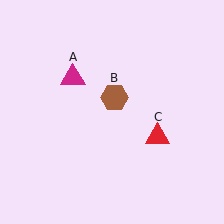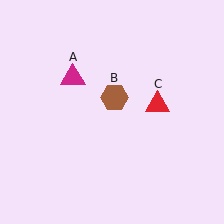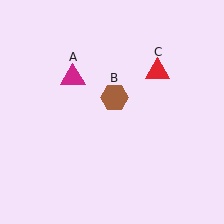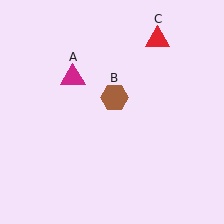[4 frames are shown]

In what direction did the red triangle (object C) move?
The red triangle (object C) moved up.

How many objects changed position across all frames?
1 object changed position: red triangle (object C).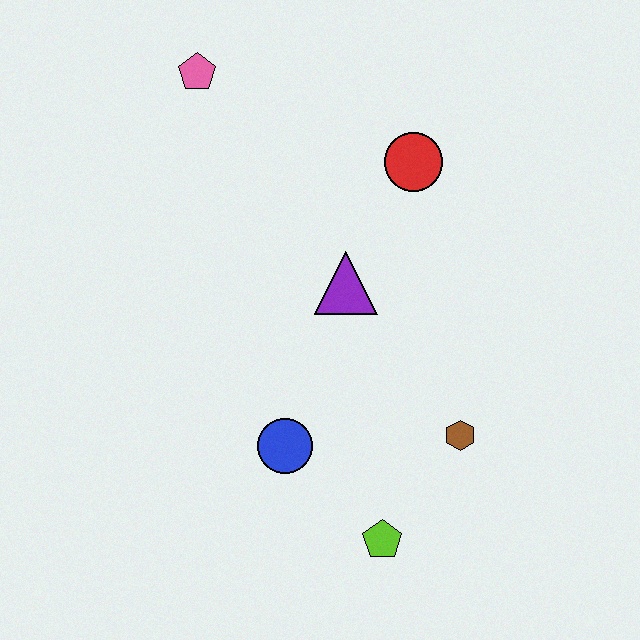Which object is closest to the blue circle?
The lime pentagon is closest to the blue circle.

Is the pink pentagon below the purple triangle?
No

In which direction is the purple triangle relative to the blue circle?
The purple triangle is above the blue circle.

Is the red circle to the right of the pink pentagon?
Yes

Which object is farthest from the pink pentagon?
The lime pentagon is farthest from the pink pentagon.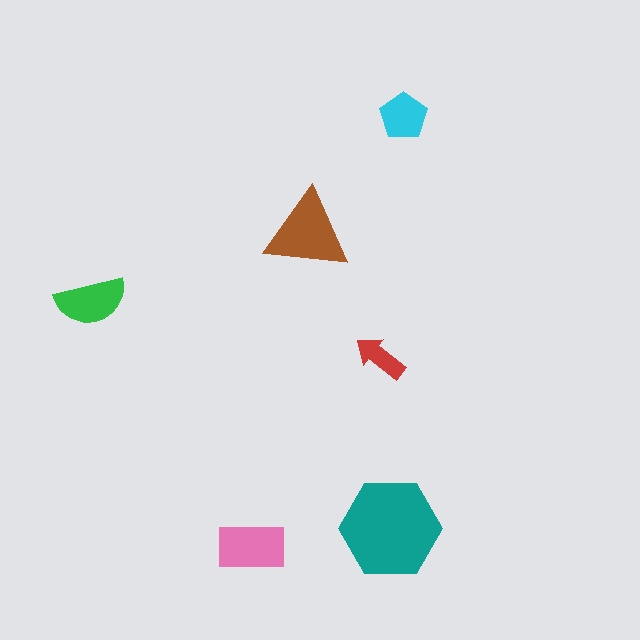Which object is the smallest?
The red arrow.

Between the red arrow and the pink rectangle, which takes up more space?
The pink rectangle.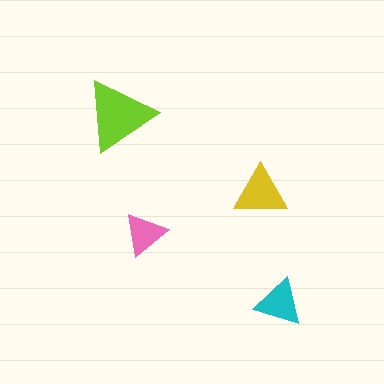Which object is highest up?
The lime triangle is topmost.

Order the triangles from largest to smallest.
the lime one, the yellow one, the cyan one, the pink one.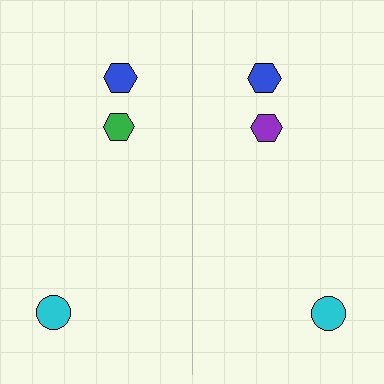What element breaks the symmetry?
The purple hexagon on the right side breaks the symmetry — its mirror counterpart is green.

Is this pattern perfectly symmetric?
No, the pattern is not perfectly symmetric. The purple hexagon on the right side breaks the symmetry — its mirror counterpart is green.